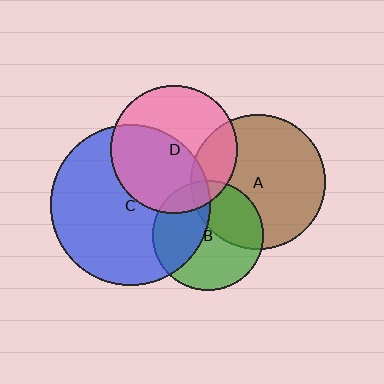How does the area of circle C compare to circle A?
Approximately 1.4 times.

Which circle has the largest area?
Circle C (blue).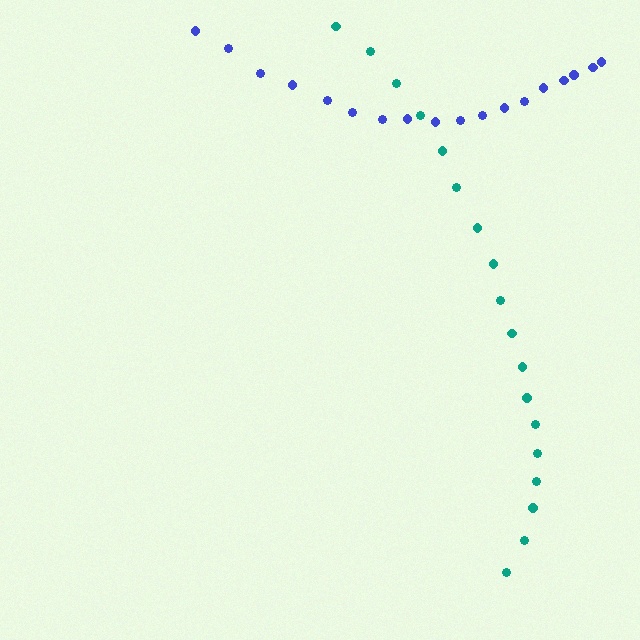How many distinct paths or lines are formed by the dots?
There are 2 distinct paths.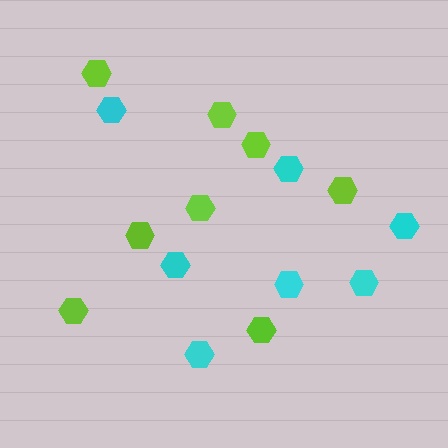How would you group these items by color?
There are 2 groups: one group of lime hexagons (8) and one group of cyan hexagons (7).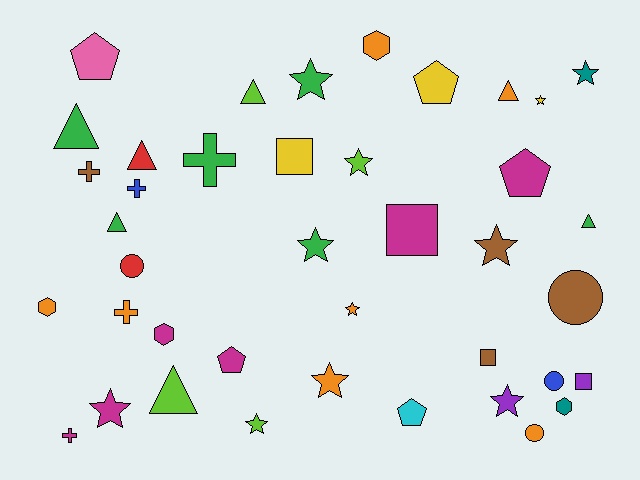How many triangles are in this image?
There are 7 triangles.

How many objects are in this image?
There are 40 objects.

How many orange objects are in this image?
There are 7 orange objects.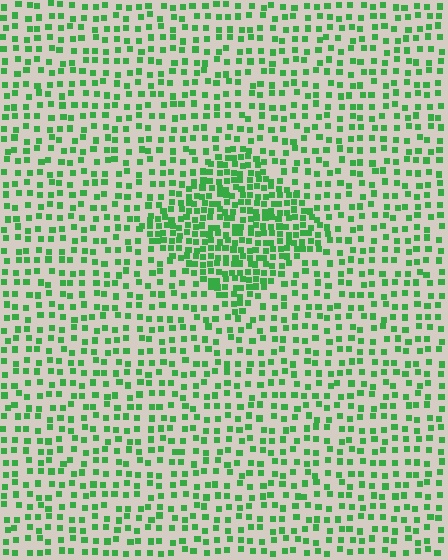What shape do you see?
I see a diamond.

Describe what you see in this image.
The image contains small green elements arranged at two different densities. A diamond-shaped region is visible where the elements are more densely packed than the surrounding area.